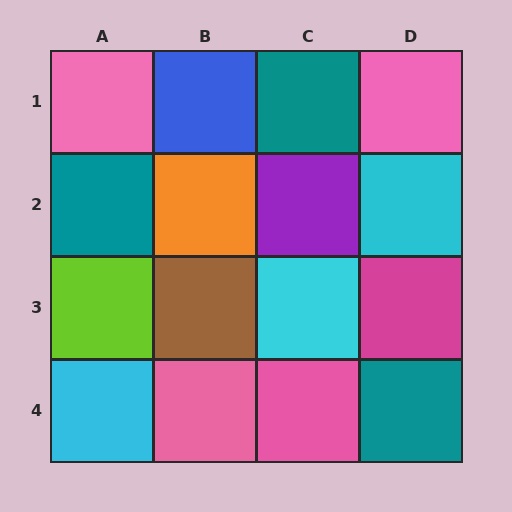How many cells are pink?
4 cells are pink.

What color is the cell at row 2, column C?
Purple.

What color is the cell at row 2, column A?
Teal.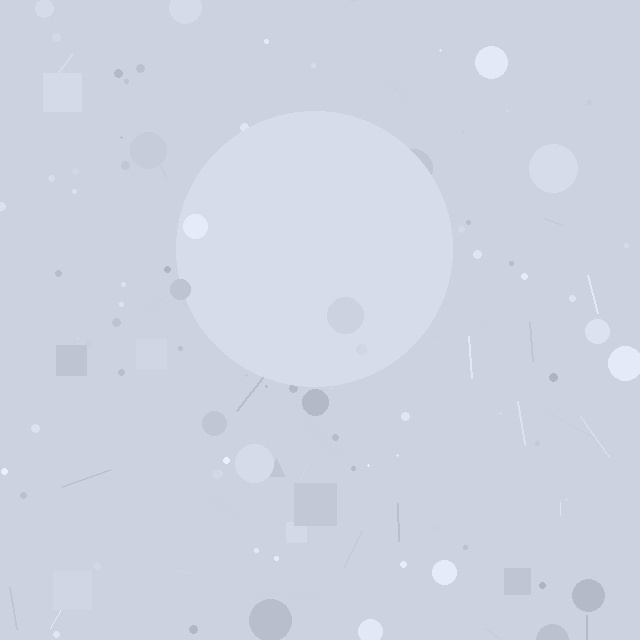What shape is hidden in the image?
A circle is hidden in the image.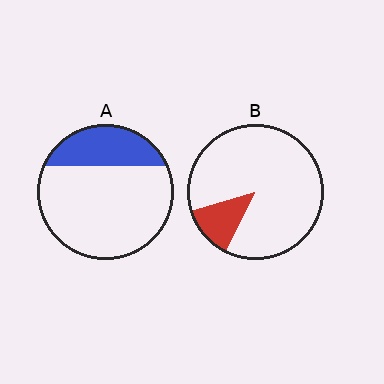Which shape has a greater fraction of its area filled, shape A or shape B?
Shape A.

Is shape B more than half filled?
No.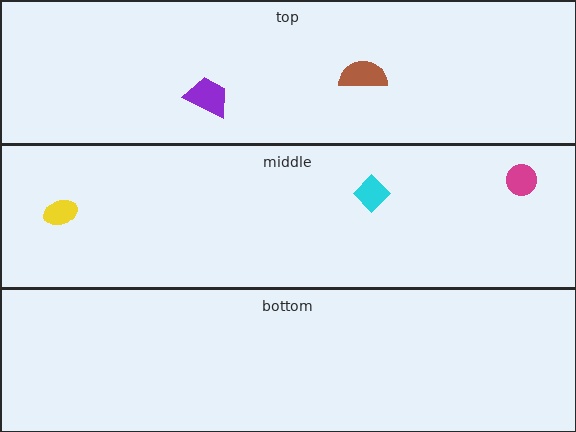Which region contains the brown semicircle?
The top region.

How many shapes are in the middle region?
3.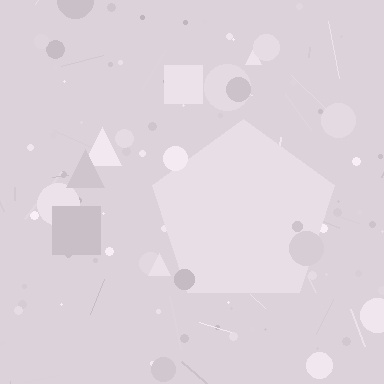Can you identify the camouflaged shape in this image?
The camouflaged shape is a pentagon.